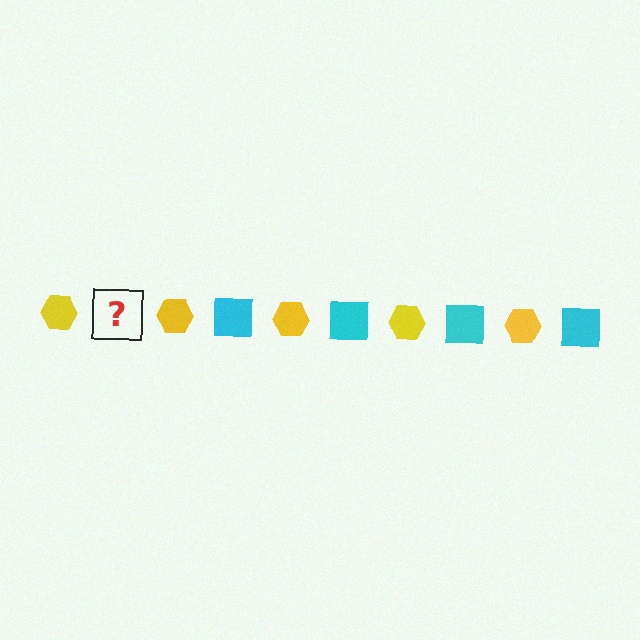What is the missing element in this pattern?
The missing element is a cyan square.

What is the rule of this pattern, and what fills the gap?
The rule is that the pattern alternates between yellow hexagon and cyan square. The gap should be filled with a cyan square.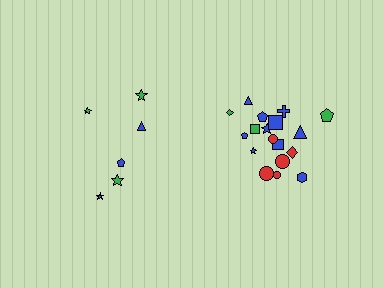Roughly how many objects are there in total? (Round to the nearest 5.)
Roughly 25 objects in total.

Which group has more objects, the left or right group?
The right group.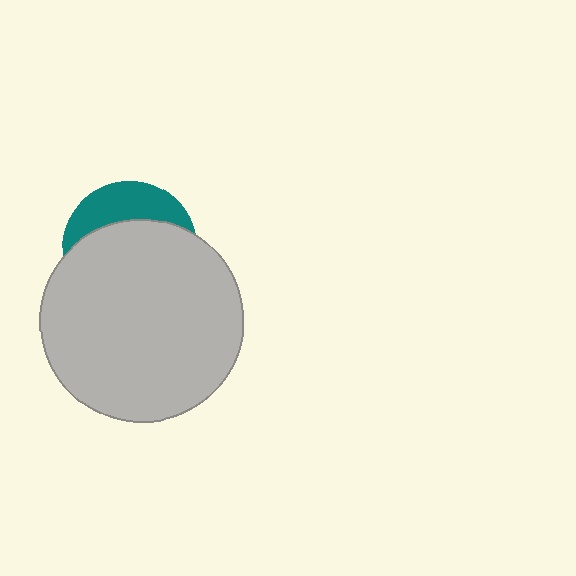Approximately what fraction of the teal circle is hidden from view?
Roughly 69% of the teal circle is hidden behind the light gray circle.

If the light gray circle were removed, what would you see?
You would see the complete teal circle.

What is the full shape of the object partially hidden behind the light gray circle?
The partially hidden object is a teal circle.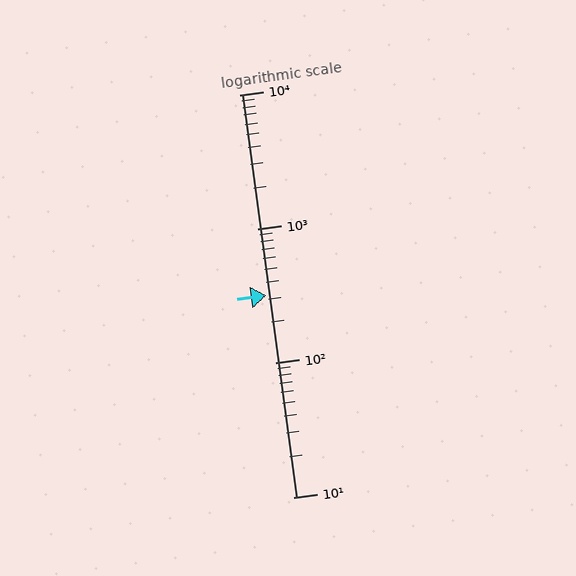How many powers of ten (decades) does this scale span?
The scale spans 3 decades, from 10 to 10000.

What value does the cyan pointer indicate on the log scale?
The pointer indicates approximately 320.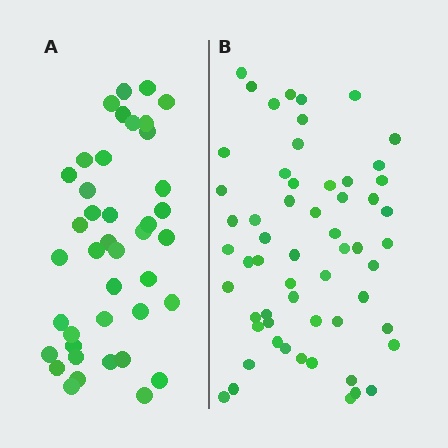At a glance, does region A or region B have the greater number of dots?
Region B (the right region) has more dots.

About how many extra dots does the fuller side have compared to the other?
Region B has approximately 15 more dots than region A.